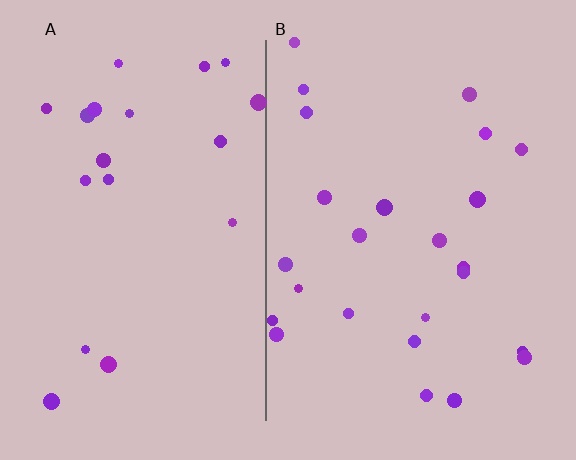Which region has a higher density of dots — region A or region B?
B (the right).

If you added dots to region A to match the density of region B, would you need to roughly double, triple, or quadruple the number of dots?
Approximately double.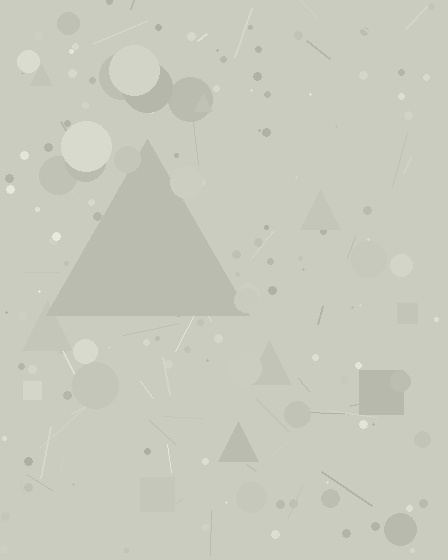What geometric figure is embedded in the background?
A triangle is embedded in the background.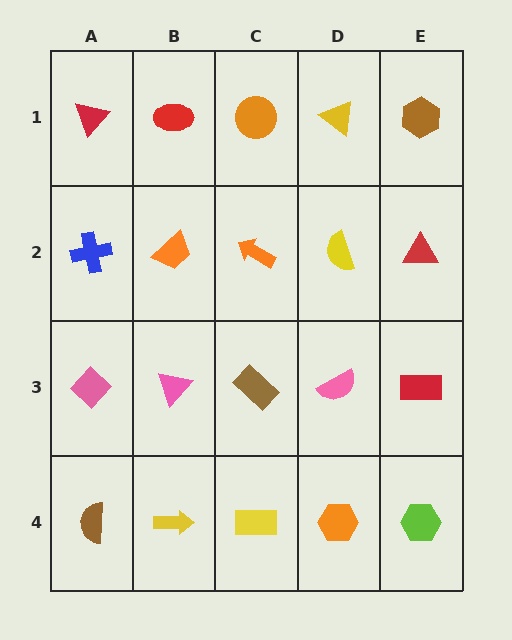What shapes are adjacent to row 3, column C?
An orange arrow (row 2, column C), a yellow rectangle (row 4, column C), a pink triangle (row 3, column B), a pink semicircle (row 3, column D).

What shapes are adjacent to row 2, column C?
An orange circle (row 1, column C), a brown rectangle (row 3, column C), an orange trapezoid (row 2, column B), a yellow semicircle (row 2, column D).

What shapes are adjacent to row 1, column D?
A yellow semicircle (row 2, column D), an orange circle (row 1, column C), a brown hexagon (row 1, column E).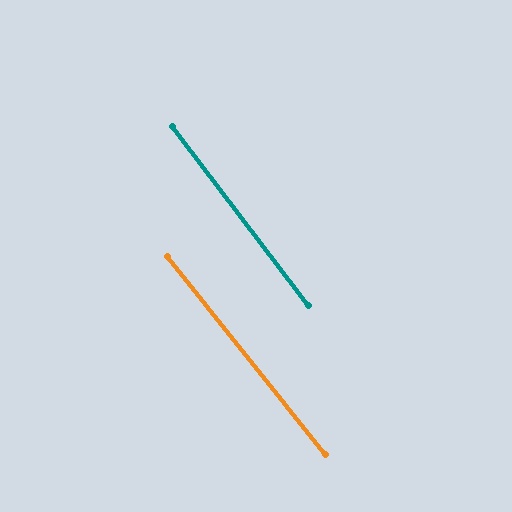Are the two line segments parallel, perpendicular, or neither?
Parallel — their directions differ by only 1.3°.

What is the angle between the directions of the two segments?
Approximately 1 degree.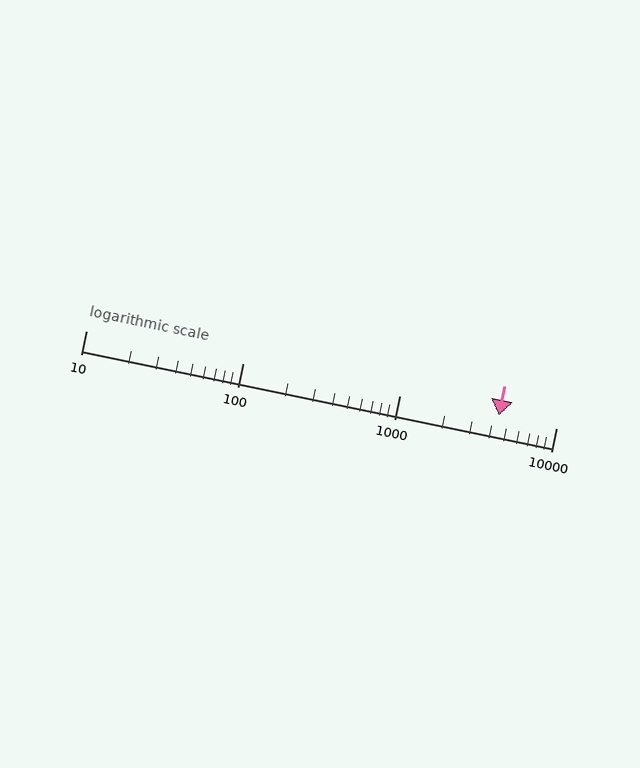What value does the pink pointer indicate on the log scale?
The pointer indicates approximately 4300.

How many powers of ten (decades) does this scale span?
The scale spans 3 decades, from 10 to 10000.